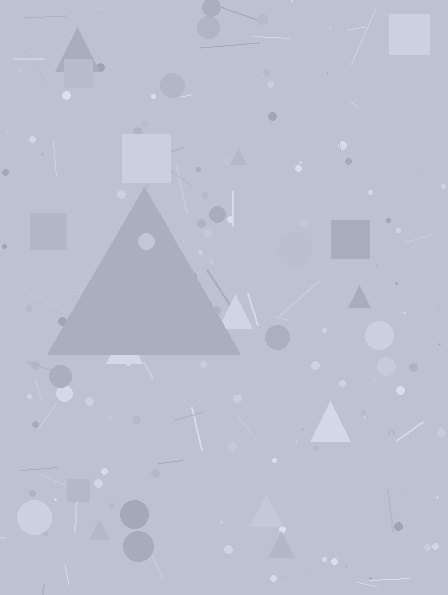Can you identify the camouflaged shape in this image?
The camouflaged shape is a triangle.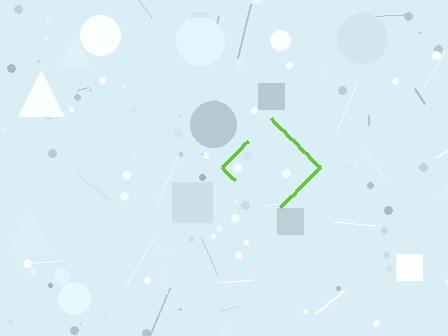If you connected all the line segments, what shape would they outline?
They would outline a diamond.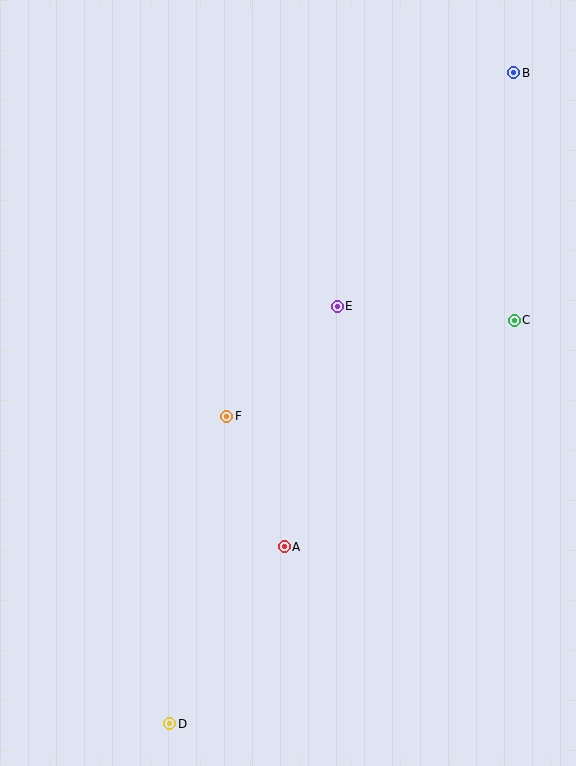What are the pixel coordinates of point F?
Point F is at (227, 416).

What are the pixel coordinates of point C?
Point C is at (514, 320).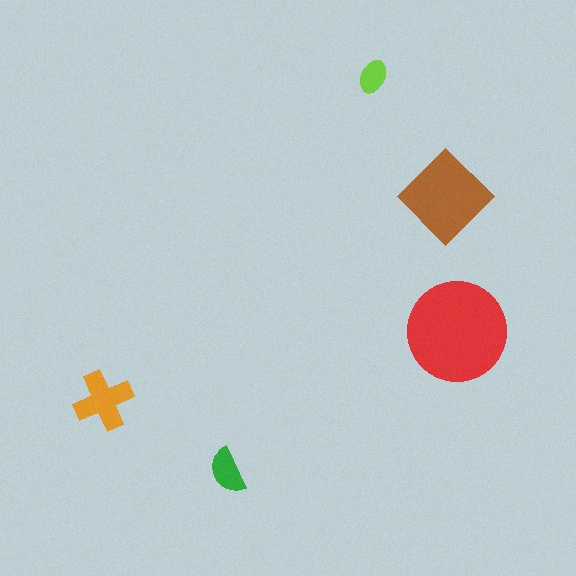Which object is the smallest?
The lime ellipse.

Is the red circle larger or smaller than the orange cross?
Larger.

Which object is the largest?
The red circle.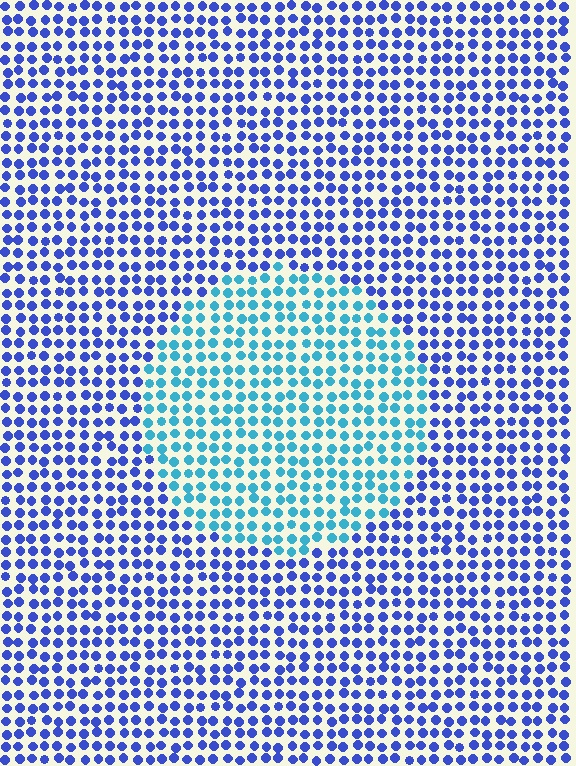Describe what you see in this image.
The image is filled with small blue elements in a uniform arrangement. A circle-shaped region is visible where the elements are tinted to a slightly different hue, forming a subtle color boundary.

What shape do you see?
I see a circle.